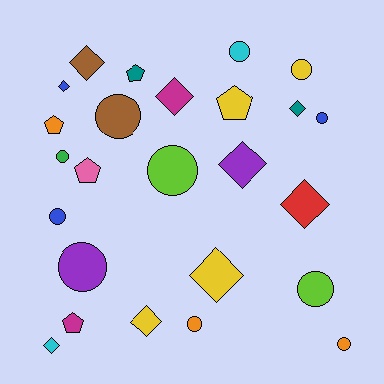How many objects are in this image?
There are 25 objects.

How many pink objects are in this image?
There is 1 pink object.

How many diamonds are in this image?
There are 9 diamonds.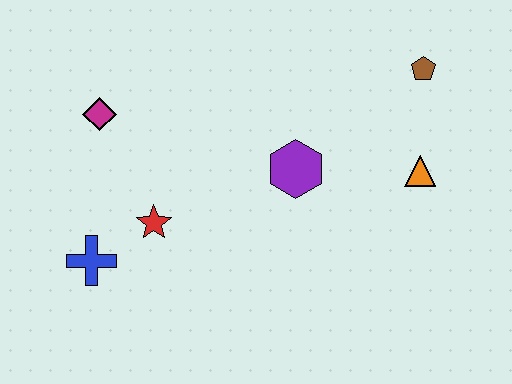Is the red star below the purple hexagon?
Yes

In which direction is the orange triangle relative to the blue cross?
The orange triangle is to the right of the blue cross.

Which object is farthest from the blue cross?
The brown pentagon is farthest from the blue cross.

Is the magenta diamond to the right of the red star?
No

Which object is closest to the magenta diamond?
The red star is closest to the magenta diamond.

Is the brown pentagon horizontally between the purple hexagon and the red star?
No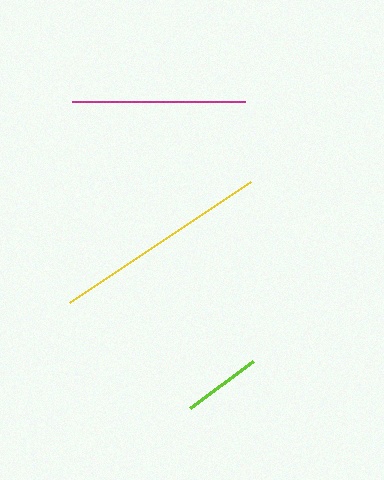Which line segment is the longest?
The yellow line is the longest at approximately 217 pixels.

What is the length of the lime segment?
The lime segment is approximately 79 pixels long.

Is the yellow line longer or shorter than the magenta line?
The yellow line is longer than the magenta line.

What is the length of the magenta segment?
The magenta segment is approximately 172 pixels long.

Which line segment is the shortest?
The lime line is the shortest at approximately 79 pixels.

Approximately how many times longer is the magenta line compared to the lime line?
The magenta line is approximately 2.2 times the length of the lime line.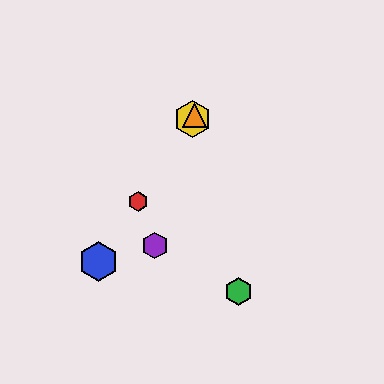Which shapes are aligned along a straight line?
The red hexagon, the blue hexagon, the yellow hexagon, the orange triangle are aligned along a straight line.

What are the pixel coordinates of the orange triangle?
The orange triangle is at (195, 115).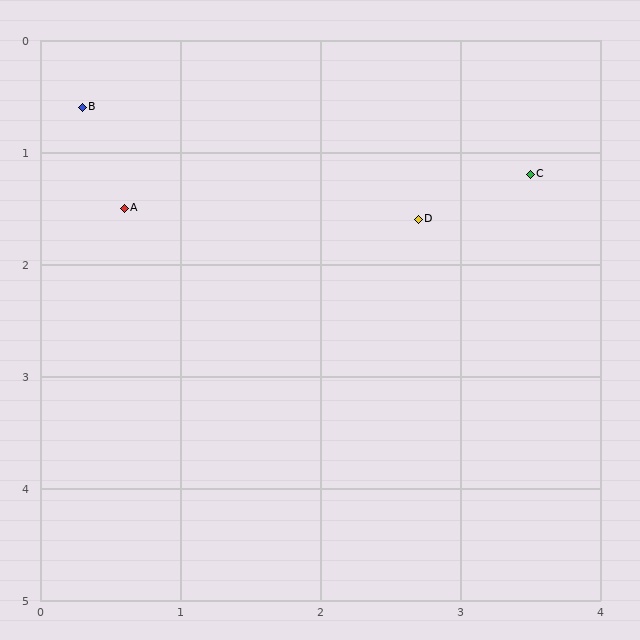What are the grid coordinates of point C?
Point C is at approximately (3.5, 1.2).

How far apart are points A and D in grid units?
Points A and D are about 2.1 grid units apart.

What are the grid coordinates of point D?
Point D is at approximately (2.7, 1.6).